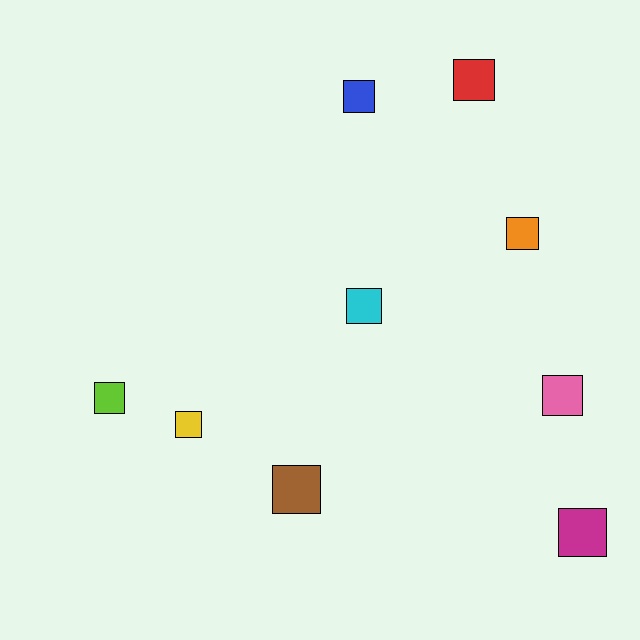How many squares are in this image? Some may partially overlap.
There are 9 squares.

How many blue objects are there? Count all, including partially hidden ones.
There is 1 blue object.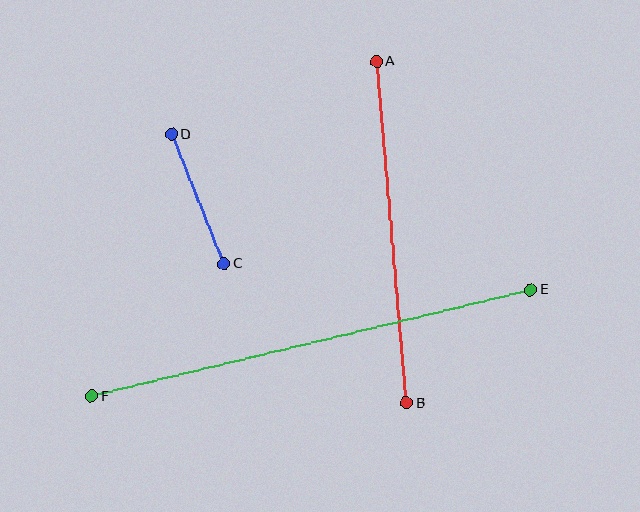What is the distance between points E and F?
The distance is approximately 452 pixels.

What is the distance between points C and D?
The distance is approximately 139 pixels.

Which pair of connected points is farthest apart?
Points E and F are farthest apart.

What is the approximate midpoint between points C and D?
The midpoint is at approximately (198, 199) pixels.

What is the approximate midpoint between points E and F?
The midpoint is at approximately (311, 343) pixels.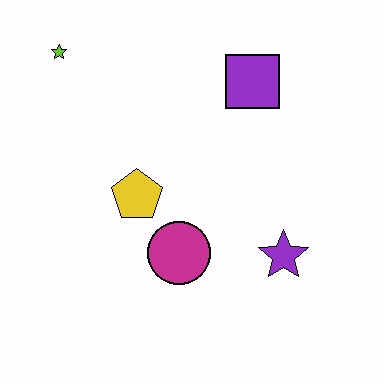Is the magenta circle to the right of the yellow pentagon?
Yes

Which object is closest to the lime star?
The yellow pentagon is closest to the lime star.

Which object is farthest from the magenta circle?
The lime star is farthest from the magenta circle.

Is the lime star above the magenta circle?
Yes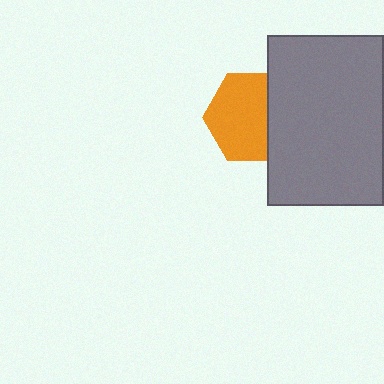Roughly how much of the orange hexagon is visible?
Most of it is visible (roughly 70%).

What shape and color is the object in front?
The object in front is a gray rectangle.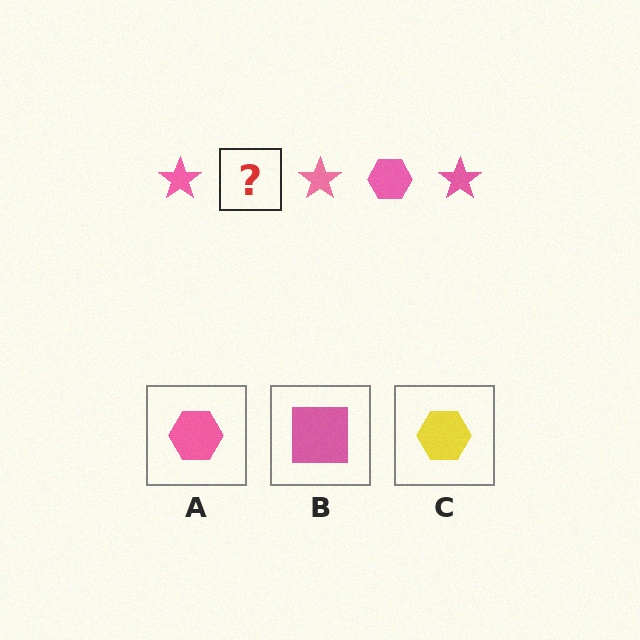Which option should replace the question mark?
Option A.